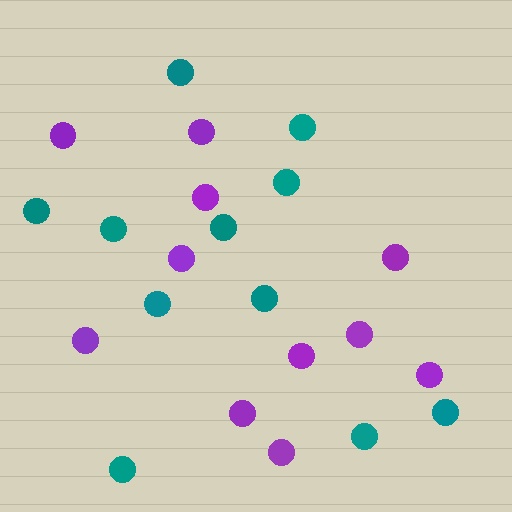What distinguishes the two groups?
There are 2 groups: one group of teal circles (11) and one group of purple circles (11).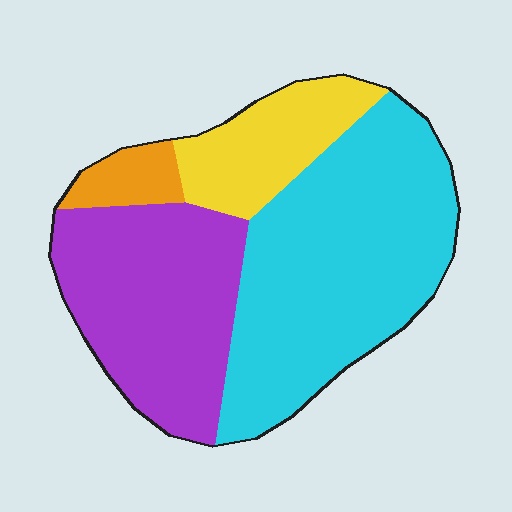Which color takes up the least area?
Orange, at roughly 5%.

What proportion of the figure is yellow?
Yellow takes up less than a quarter of the figure.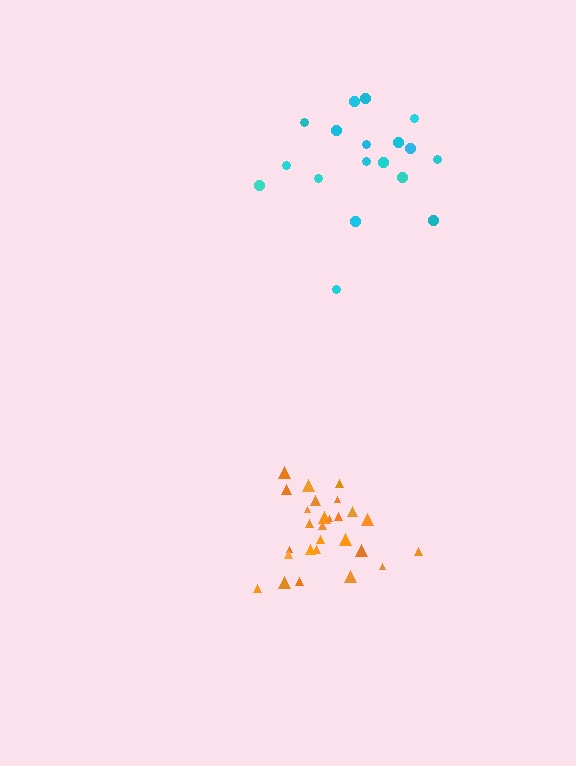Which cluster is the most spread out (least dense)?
Cyan.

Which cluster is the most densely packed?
Orange.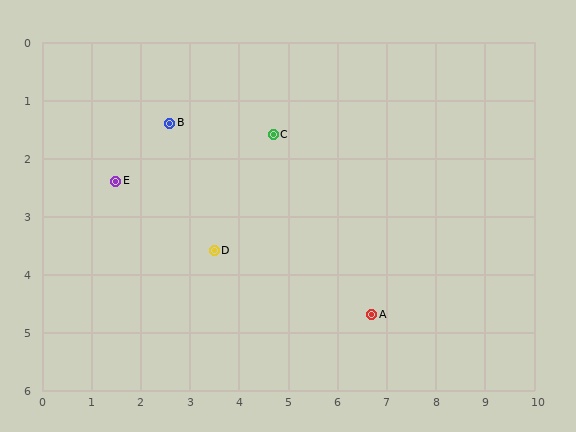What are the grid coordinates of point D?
Point D is at approximately (3.5, 3.6).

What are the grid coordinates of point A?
Point A is at approximately (6.7, 4.7).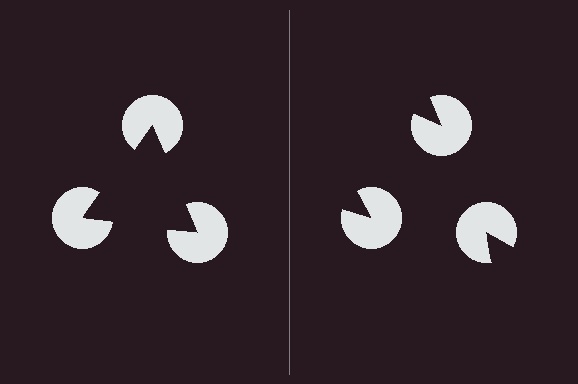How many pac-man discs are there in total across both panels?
6 — 3 on each side.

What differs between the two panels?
The pac-man discs are positioned identically on both sides; only the wedge orientations differ. On the left they align to a triangle; on the right they are misaligned.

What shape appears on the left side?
An illusory triangle.